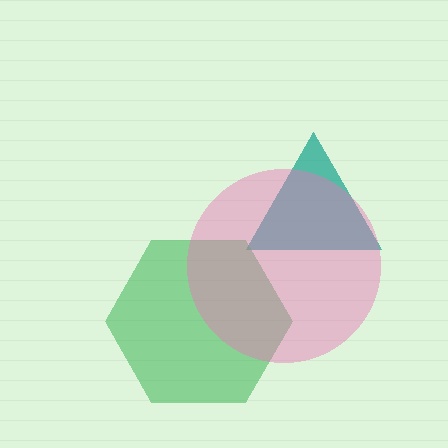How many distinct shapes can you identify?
There are 3 distinct shapes: a teal triangle, a green hexagon, a pink circle.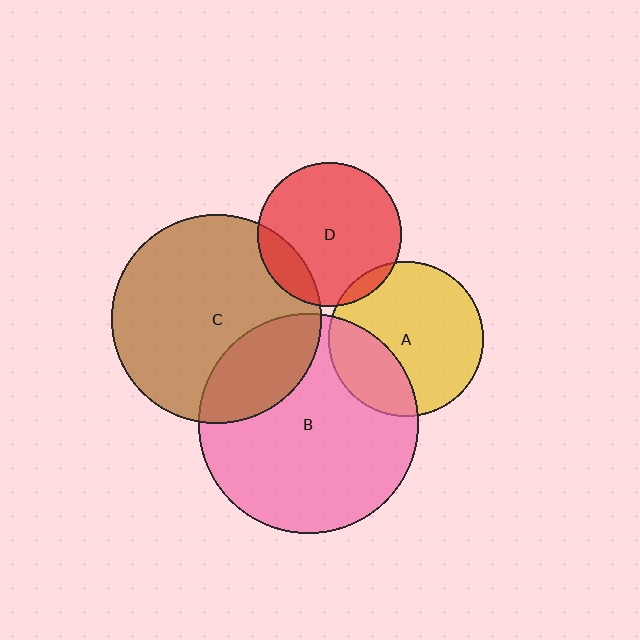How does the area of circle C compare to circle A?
Approximately 1.8 times.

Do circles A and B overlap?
Yes.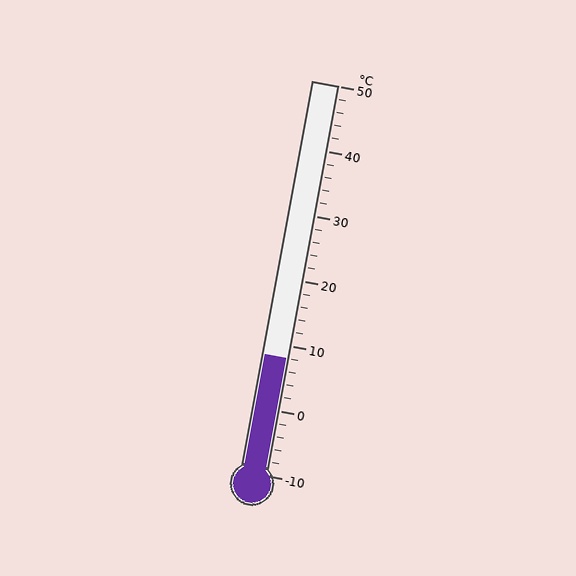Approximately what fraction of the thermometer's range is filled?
The thermometer is filled to approximately 30% of its range.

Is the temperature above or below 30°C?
The temperature is below 30°C.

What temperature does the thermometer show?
The thermometer shows approximately 8°C.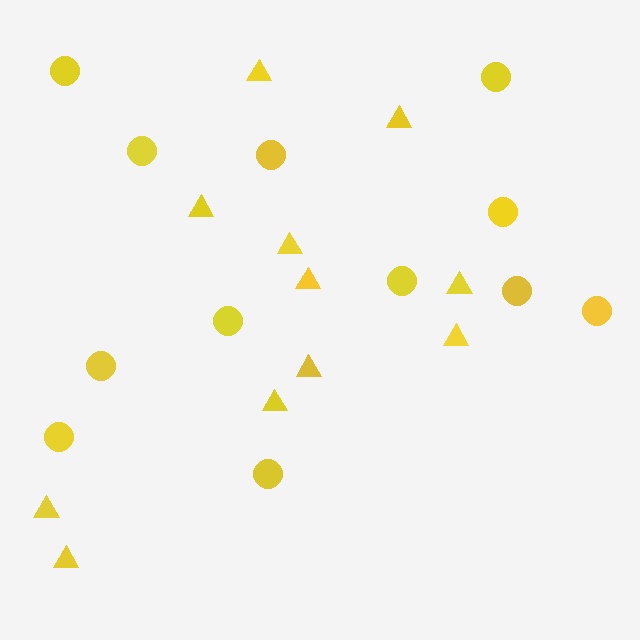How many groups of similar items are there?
There are 2 groups: one group of triangles (11) and one group of circles (12).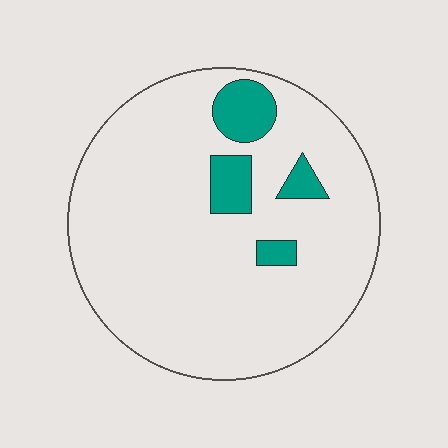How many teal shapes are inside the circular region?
4.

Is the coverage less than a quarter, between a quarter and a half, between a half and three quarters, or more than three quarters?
Less than a quarter.